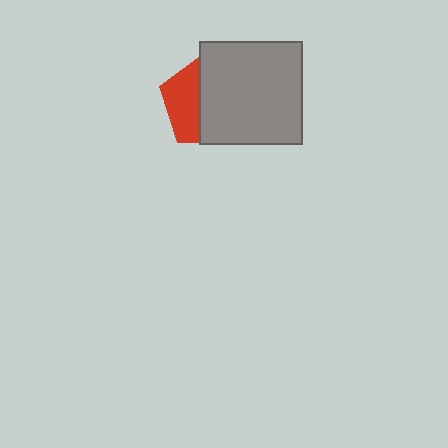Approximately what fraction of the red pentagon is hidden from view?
Roughly 61% of the red pentagon is hidden behind the gray square.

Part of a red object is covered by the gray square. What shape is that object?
It is a pentagon.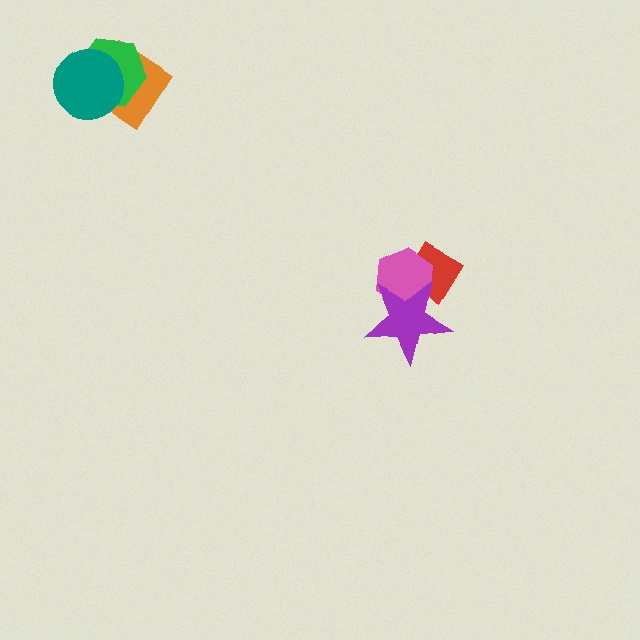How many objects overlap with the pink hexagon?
2 objects overlap with the pink hexagon.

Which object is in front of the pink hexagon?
The purple star is in front of the pink hexagon.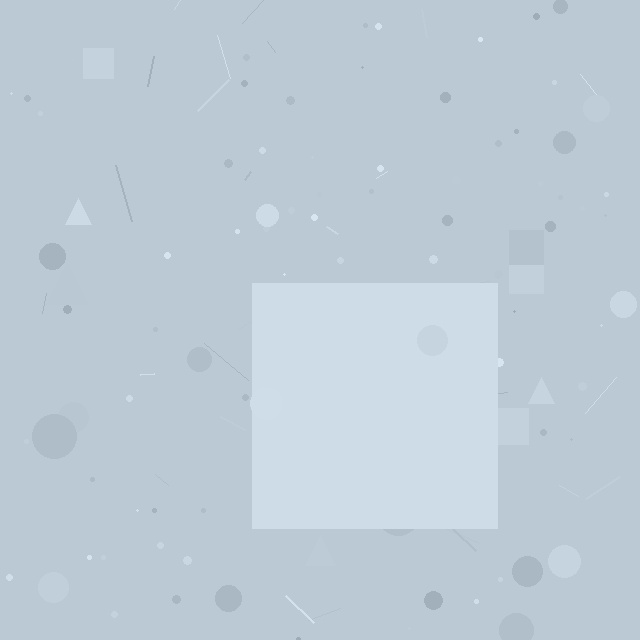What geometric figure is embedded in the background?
A square is embedded in the background.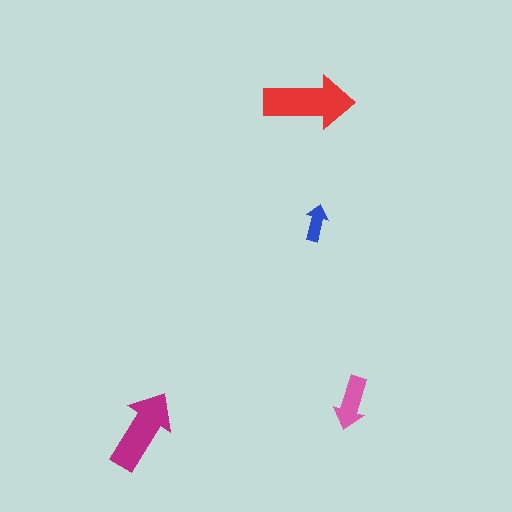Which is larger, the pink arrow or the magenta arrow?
The magenta one.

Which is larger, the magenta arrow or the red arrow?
The red one.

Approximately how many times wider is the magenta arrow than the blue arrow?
About 2.5 times wider.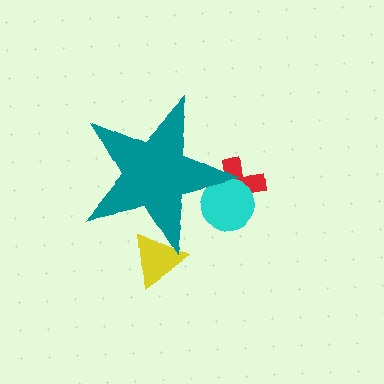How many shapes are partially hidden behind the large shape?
3 shapes are partially hidden.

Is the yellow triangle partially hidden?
Yes, the yellow triangle is partially hidden behind the teal star.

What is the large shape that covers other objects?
A teal star.